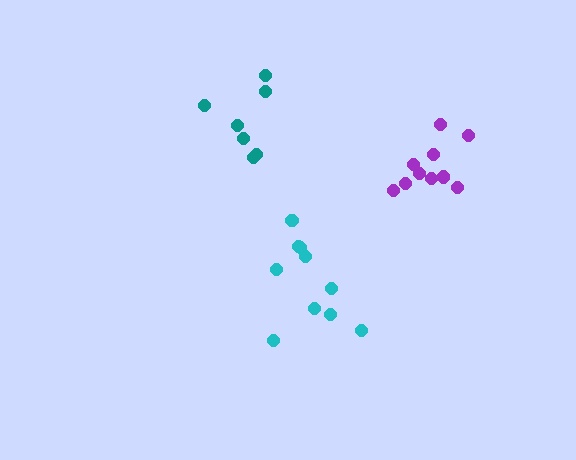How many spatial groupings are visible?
There are 3 spatial groupings.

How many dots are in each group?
Group 1: 7 dots, Group 2: 10 dots, Group 3: 10 dots (27 total).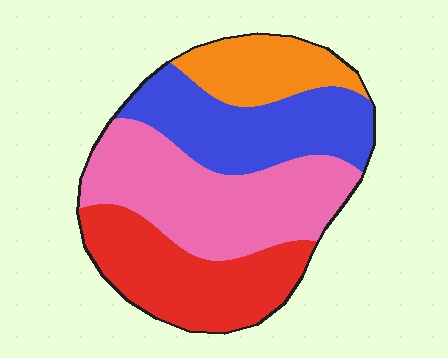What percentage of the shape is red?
Red covers about 25% of the shape.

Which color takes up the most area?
Pink, at roughly 35%.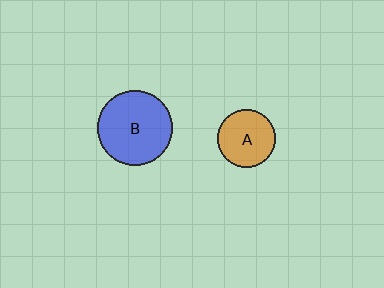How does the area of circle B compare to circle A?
Approximately 1.6 times.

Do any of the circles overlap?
No, none of the circles overlap.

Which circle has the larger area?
Circle B (blue).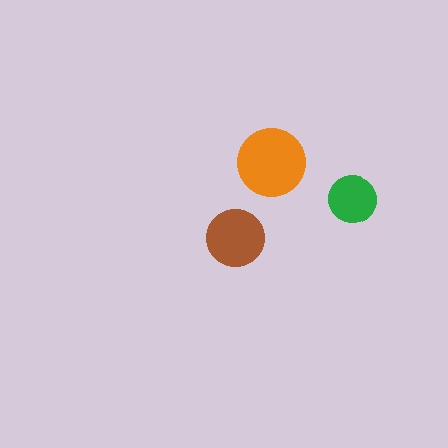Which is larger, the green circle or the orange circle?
The orange one.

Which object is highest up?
The orange circle is topmost.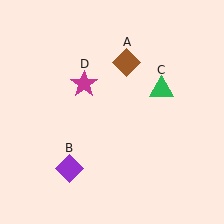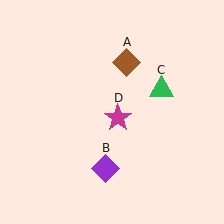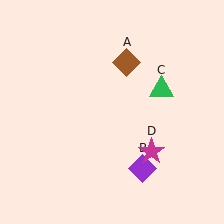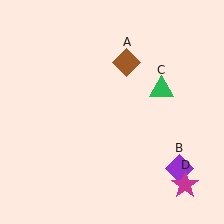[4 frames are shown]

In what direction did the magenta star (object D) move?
The magenta star (object D) moved down and to the right.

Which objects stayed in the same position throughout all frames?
Brown diamond (object A) and green triangle (object C) remained stationary.